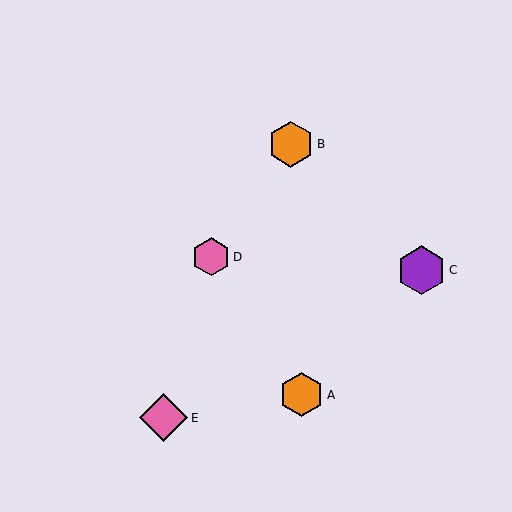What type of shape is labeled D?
Shape D is a pink hexagon.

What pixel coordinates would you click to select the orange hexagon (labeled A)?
Click at (302, 395) to select the orange hexagon A.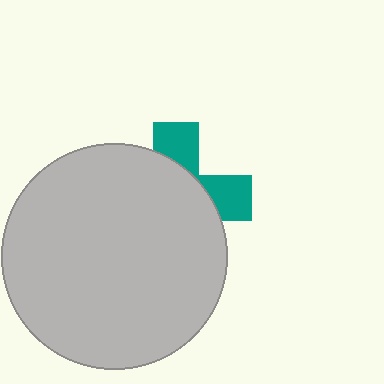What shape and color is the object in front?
The object in front is a light gray circle.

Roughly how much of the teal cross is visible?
A small part of it is visible (roughly 32%).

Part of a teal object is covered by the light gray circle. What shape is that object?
It is a cross.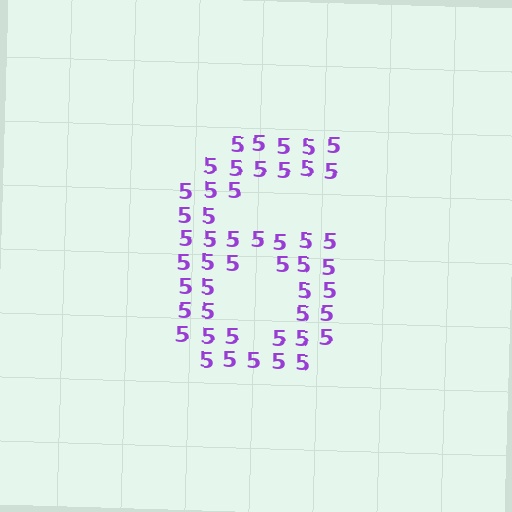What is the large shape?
The large shape is the digit 6.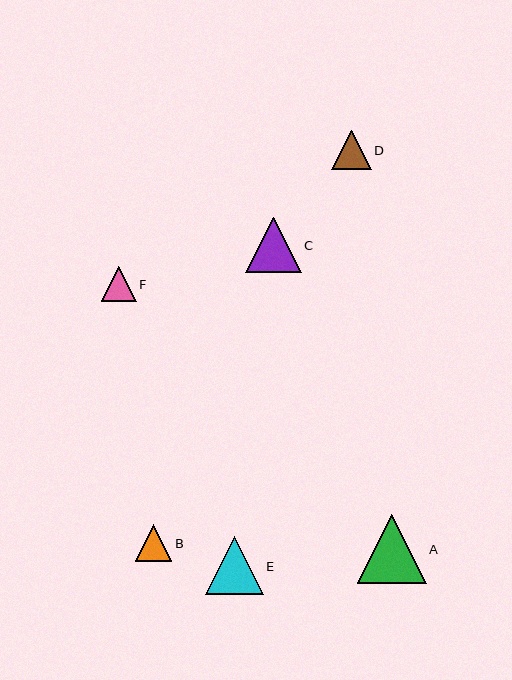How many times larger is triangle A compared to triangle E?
Triangle A is approximately 1.2 times the size of triangle E.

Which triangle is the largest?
Triangle A is the largest with a size of approximately 69 pixels.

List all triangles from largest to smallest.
From largest to smallest: A, E, C, D, B, F.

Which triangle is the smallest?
Triangle F is the smallest with a size of approximately 35 pixels.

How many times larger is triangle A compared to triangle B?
Triangle A is approximately 1.9 times the size of triangle B.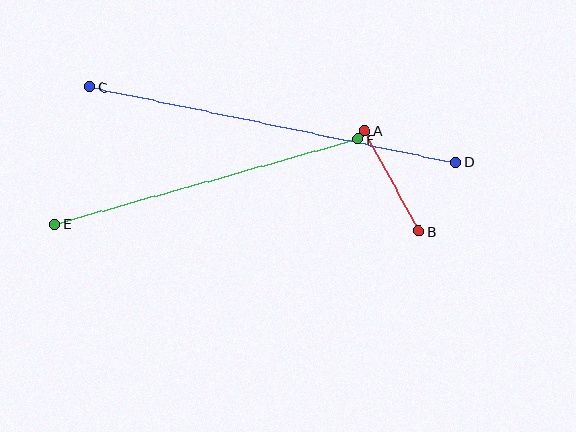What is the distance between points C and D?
The distance is approximately 373 pixels.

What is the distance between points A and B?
The distance is approximately 114 pixels.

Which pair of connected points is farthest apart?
Points C and D are farthest apart.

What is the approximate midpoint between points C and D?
The midpoint is at approximately (273, 125) pixels.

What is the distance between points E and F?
The distance is approximately 315 pixels.